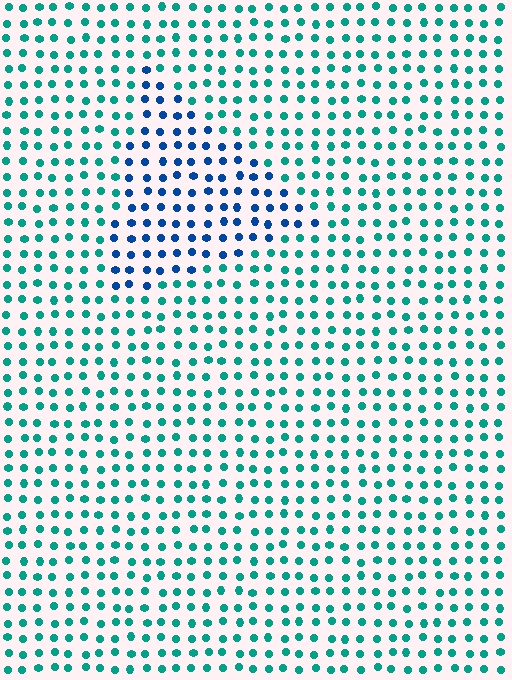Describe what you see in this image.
The image is filled with small teal elements in a uniform arrangement. A triangle-shaped region is visible where the elements are tinted to a slightly different hue, forming a subtle color boundary.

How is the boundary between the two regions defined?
The boundary is defined purely by a slight shift in hue (about 44 degrees). Spacing, size, and orientation are identical on both sides.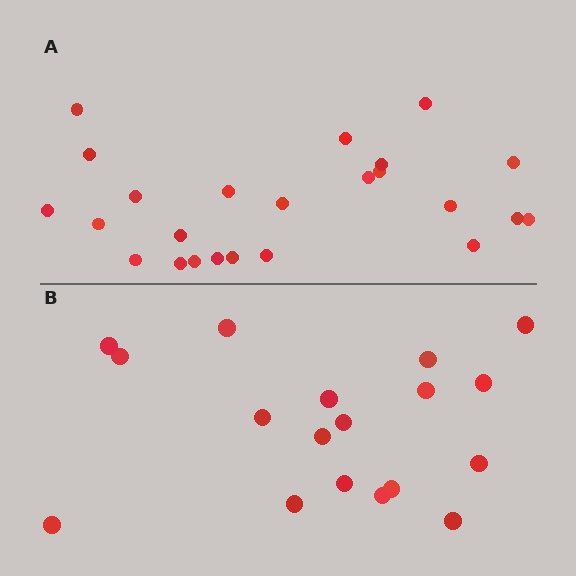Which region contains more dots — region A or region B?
Region A (the top region) has more dots.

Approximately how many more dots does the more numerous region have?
Region A has about 6 more dots than region B.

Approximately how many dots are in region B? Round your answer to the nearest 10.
About 20 dots. (The exact count is 18, which rounds to 20.)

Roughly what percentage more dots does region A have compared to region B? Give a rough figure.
About 35% more.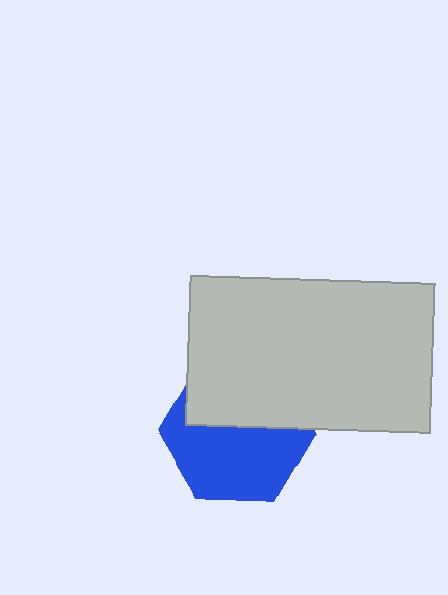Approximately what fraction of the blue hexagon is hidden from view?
Roughly 43% of the blue hexagon is hidden behind the light gray rectangle.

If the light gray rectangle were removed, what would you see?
You would see the complete blue hexagon.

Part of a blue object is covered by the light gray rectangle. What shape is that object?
It is a hexagon.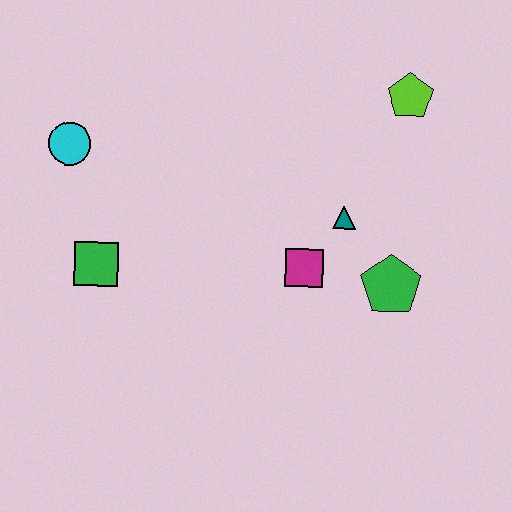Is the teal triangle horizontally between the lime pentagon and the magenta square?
Yes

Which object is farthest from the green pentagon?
The cyan circle is farthest from the green pentagon.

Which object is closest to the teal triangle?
The magenta square is closest to the teal triangle.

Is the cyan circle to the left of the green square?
Yes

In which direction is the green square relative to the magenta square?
The green square is to the left of the magenta square.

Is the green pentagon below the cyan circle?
Yes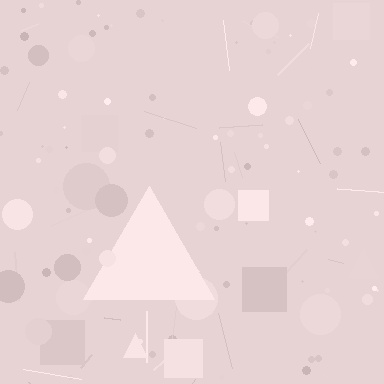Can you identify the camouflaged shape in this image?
The camouflaged shape is a triangle.